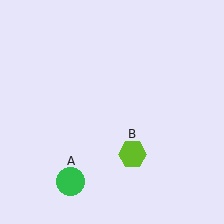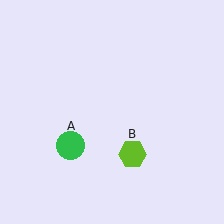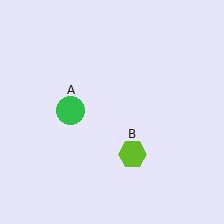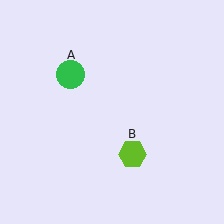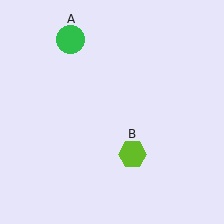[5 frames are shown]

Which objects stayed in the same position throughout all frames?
Lime hexagon (object B) remained stationary.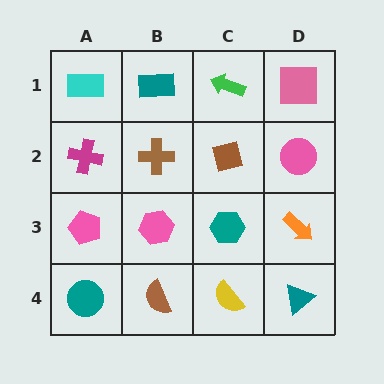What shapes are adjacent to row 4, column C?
A teal hexagon (row 3, column C), a brown semicircle (row 4, column B), a teal triangle (row 4, column D).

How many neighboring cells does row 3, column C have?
4.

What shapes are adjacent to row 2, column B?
A teal rectangle (row 1, column B), a pink hexagon (row 3, column B), a magenta cross (row 2, column A), a brown square (row 2, column C).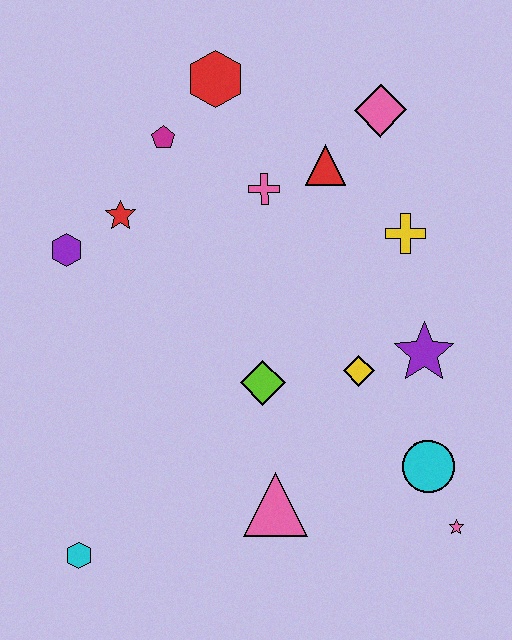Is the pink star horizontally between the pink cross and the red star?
No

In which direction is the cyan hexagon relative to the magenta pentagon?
The cyan hexagon is below the magenta pentagon.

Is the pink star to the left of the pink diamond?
No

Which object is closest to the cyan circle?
The pink star is closest to the cyan circle.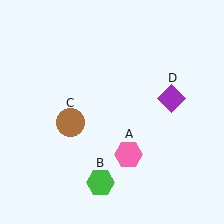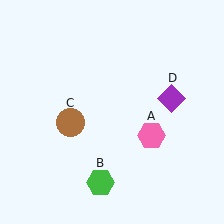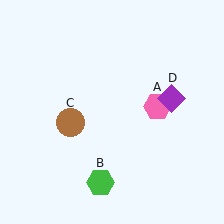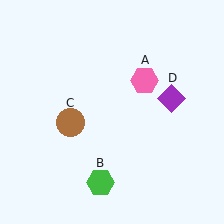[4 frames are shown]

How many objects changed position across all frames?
1 object changed position: pink hexagon (object A).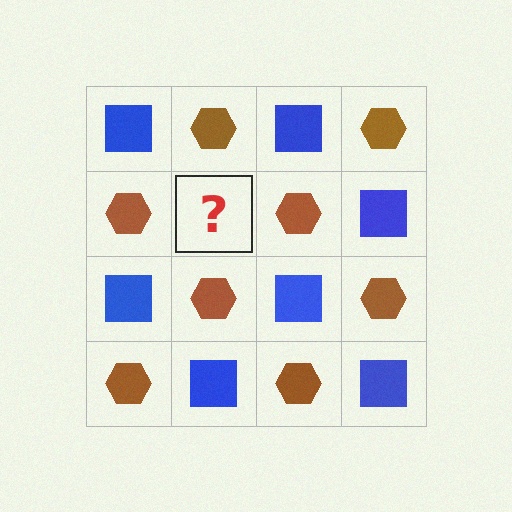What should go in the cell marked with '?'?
The missing cell should contain a blue square.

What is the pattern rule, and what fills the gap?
The rule is that it alternates blue square and brown hexagon in a checkerboard pattern. The gap should be filled with a blue square.